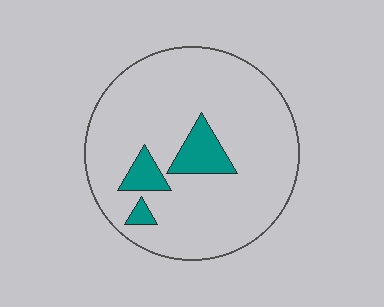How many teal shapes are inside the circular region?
3.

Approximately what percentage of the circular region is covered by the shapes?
Approximately 10%.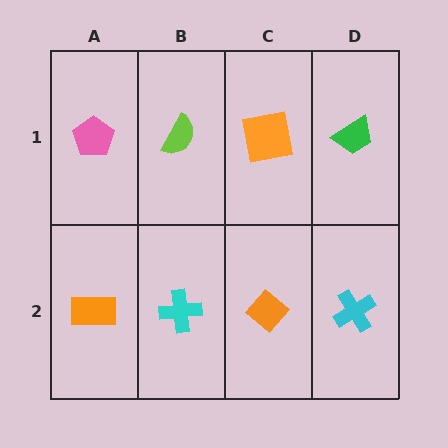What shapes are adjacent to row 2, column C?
An orange square (row 1, column C), a cyan cross (row 2, column B), a cyan cross (row 2, column D).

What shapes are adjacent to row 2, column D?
A green trapezoid (row 1, column D), an orange diamond (row 2, column C).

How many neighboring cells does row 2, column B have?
3.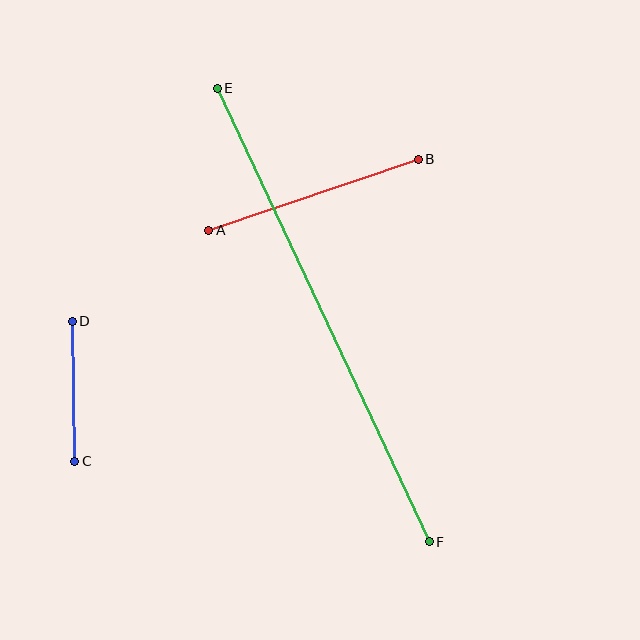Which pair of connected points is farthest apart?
Points E and F are farthest apart.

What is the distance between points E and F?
The distance is approximately 501 pixels.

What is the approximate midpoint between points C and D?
The midpoint is at approximately (73, 391) pixels.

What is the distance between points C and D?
The distance is approximately 140 pixels.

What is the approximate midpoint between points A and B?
The midpoint is at approximately (314, 195) pixels.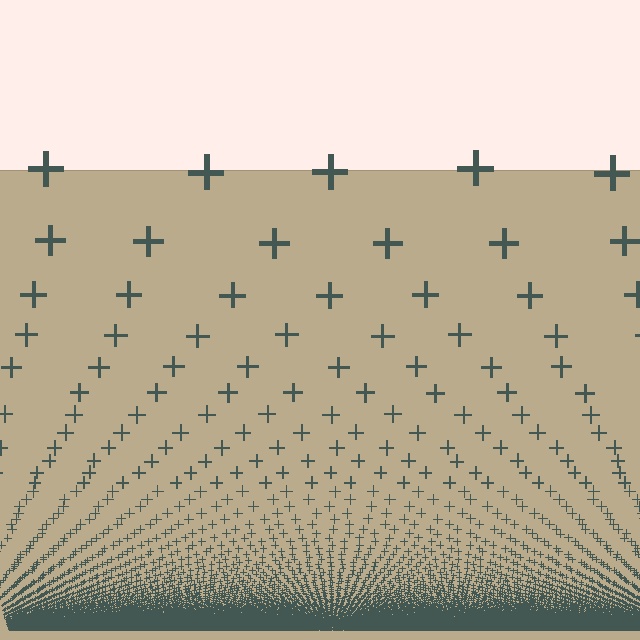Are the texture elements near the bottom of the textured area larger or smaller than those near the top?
Smaller. The gradient is inverted — elements near the bottom are smaller and denser.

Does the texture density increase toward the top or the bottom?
Density increases toward the bottom.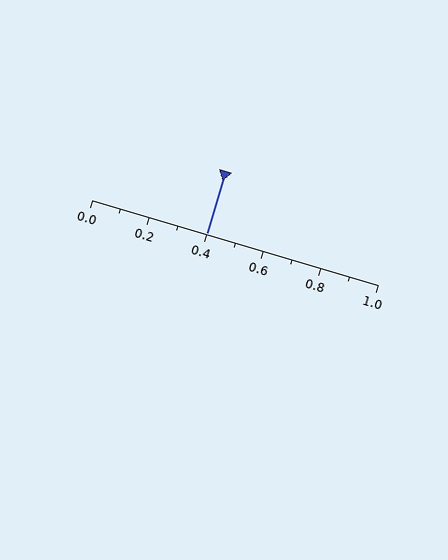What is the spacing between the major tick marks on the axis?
The major ticks are spaced 0.2 apart.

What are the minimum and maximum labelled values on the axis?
The axis runs from 0.0 to 1.0.